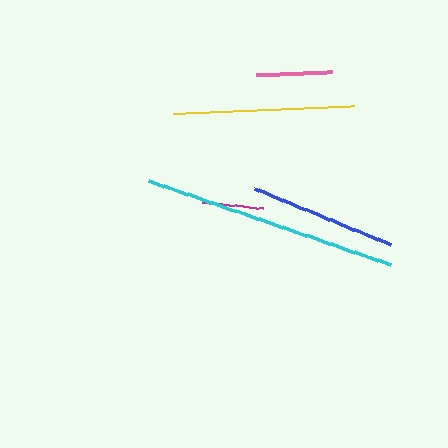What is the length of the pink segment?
The pink segment is approximately 76 pixels long.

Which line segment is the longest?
The cyan line is the longest at approximately 257 pixels.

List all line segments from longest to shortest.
From longest to shortest: cyan, yellow, blue, pink, magenta.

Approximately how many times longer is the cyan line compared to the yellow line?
The cyan line is approximately 1.4 times the length of the yellow line.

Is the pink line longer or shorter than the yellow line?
The yellow line is longer than the pink line.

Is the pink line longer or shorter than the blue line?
The blue line is longer than the pink line.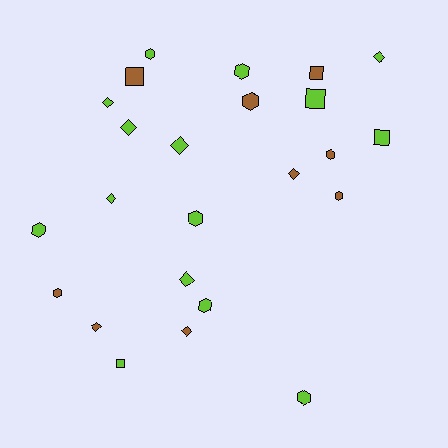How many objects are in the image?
There are 24 objects.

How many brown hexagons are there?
There are 4 brown hexagons.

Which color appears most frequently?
Lime, with 15 objects.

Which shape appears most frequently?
Hexagon, with 10 objects.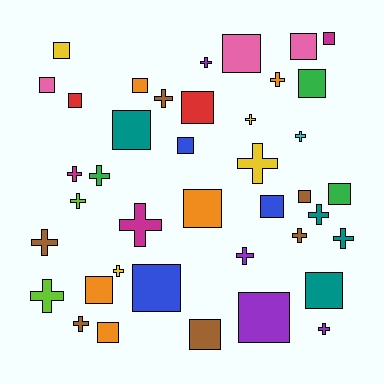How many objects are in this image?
There are 40 objects.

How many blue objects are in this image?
There are 3 blue objects.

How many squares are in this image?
There are 21 squares.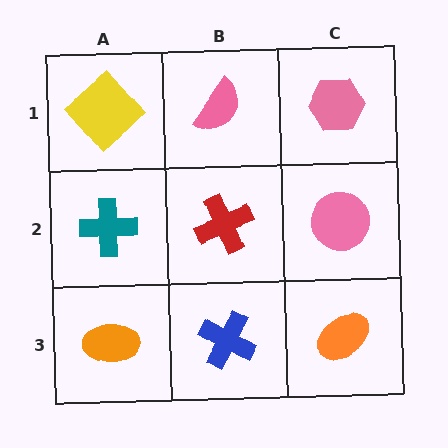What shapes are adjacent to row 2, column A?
A yellow diamond (row 1, column A), an orange ellipse (row 3, column A), a red cross (row 2, column B).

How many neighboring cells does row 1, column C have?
2.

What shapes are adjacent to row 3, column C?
A pink circle (row 2, column C), a blue cross (row 3, column B).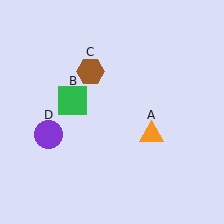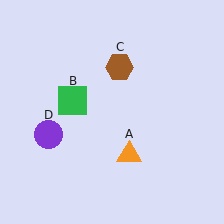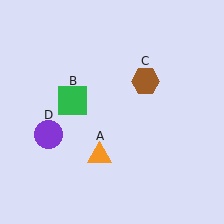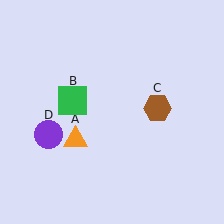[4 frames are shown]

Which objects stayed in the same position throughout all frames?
Green square (object B) and purple circle (object D) remained stationary.